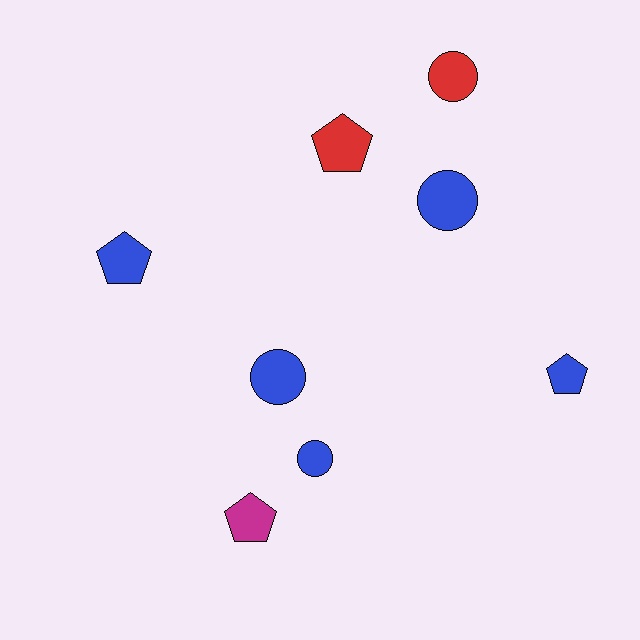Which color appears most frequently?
Blue, with 5 objects.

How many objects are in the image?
There are 8 objects.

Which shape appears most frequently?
Pentagon, with 4 objects.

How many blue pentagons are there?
There are 2 blue pentagons.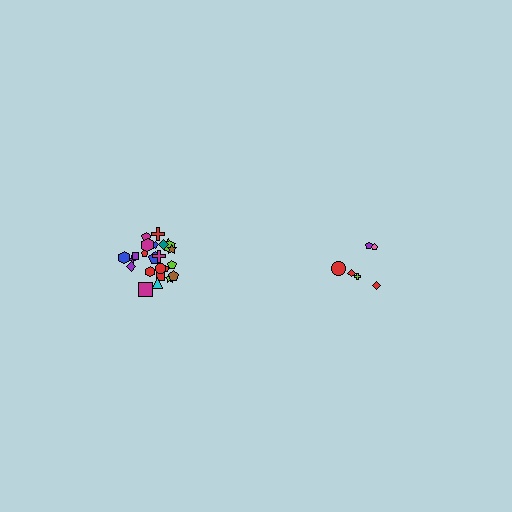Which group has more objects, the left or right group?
The left group.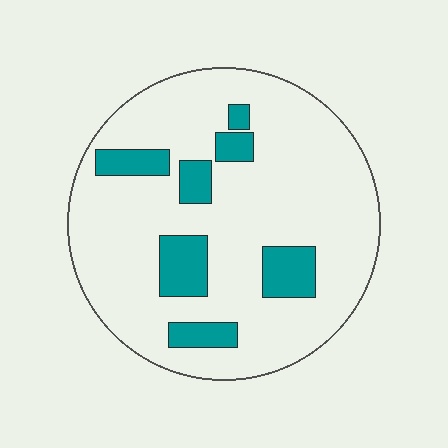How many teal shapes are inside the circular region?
7.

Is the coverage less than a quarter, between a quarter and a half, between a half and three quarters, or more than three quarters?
Less than a quarter.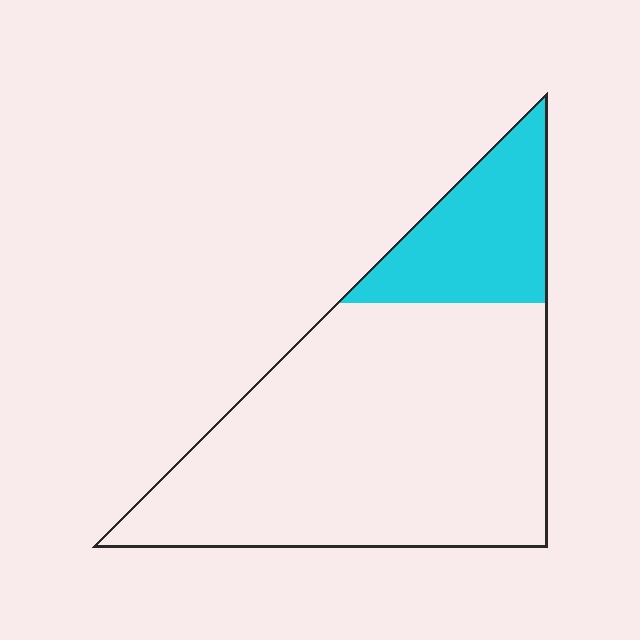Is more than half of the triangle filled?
No.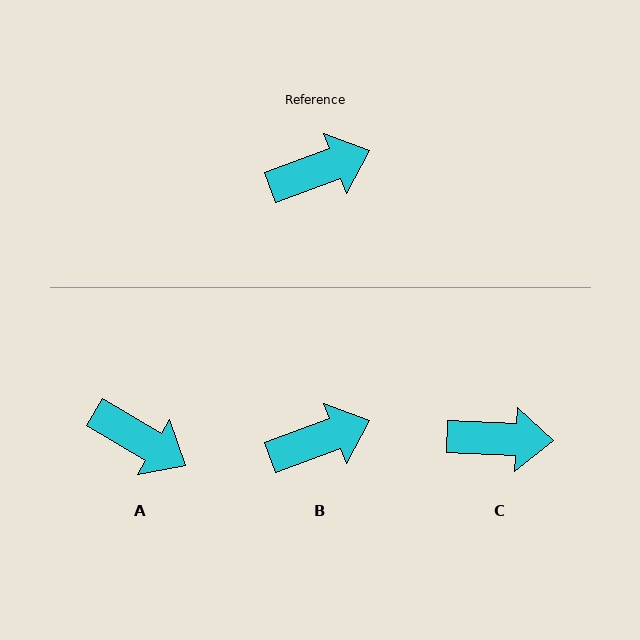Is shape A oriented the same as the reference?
No, it is off by about 51 degrees.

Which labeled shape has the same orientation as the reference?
B.